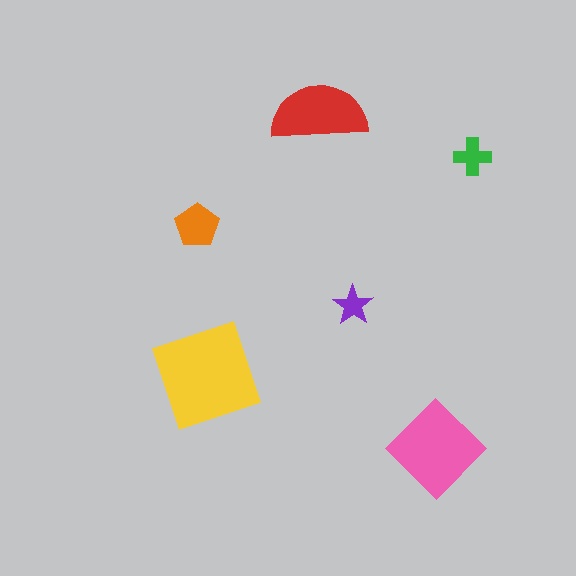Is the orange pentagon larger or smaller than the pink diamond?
Smaller.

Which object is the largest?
The yellow square.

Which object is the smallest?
The purple star.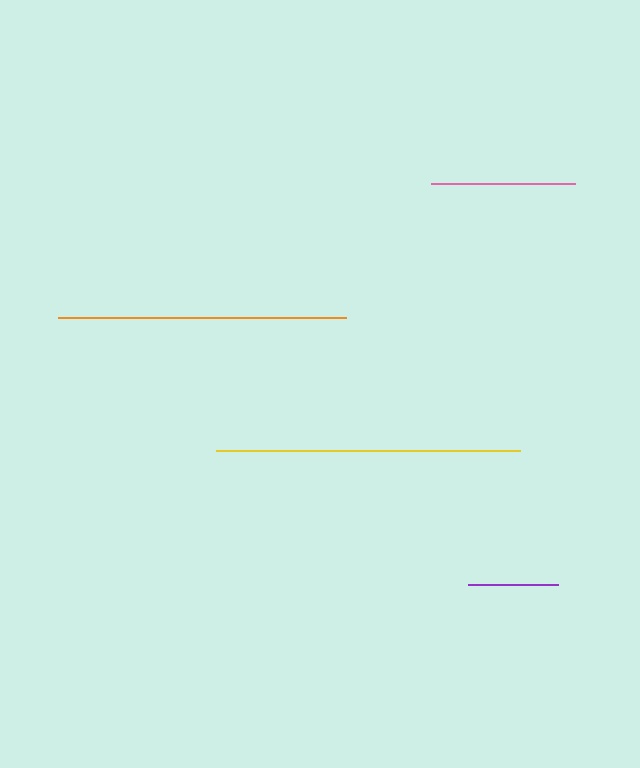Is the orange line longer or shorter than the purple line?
The orange line is longer than the purple line.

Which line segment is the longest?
The yellow line is the longest at approximately 304 pixels.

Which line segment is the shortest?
The purple line is the shortest at approximately 90 pixels.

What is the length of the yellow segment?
The yellow segment is approximately 304 pixels long.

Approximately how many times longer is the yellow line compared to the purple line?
The yellow line is approximately 3.4 times the length of the purple line.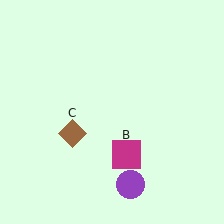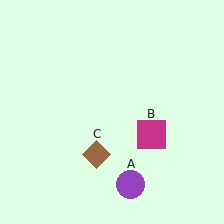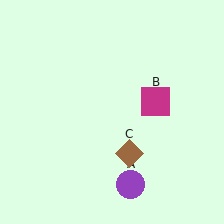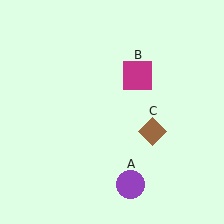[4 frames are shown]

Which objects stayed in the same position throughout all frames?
Purple circle (object A) remained stationary.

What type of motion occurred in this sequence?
The magenta square (object B), brown diamond (object C) rotated counterclockwise around the center of the scene.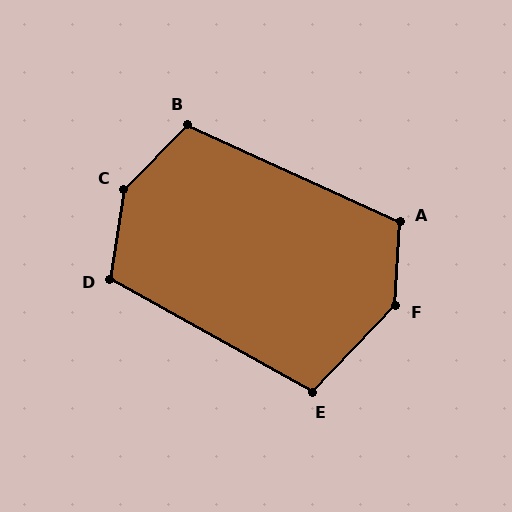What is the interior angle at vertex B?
Approximately 110 degrees (obtuse).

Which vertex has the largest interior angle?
C, at approximately 144 degrees.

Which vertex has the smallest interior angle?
E, at approximately 104 degrees.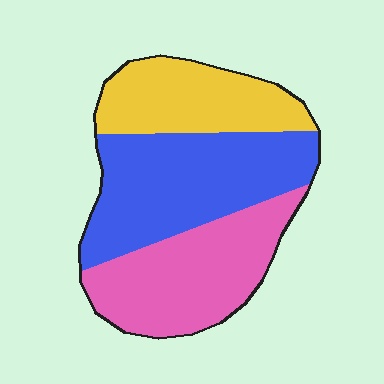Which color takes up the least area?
Yellow, at roughly 25%.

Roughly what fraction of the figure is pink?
Pink covers about 35% of the figure.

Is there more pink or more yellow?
Pink.